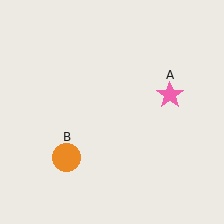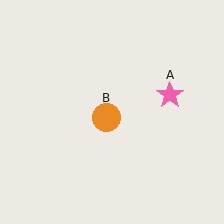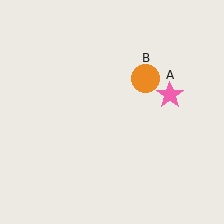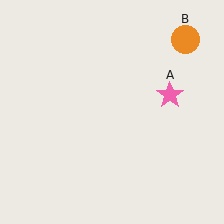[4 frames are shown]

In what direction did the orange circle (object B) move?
The orange circle (object B) moved up and to the right.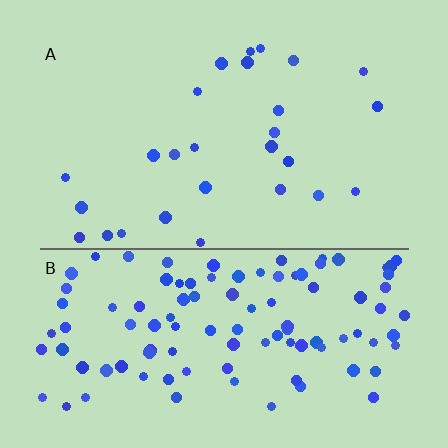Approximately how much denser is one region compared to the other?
Approximately 4.1× — region B over region A.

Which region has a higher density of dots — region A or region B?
B (the bottom).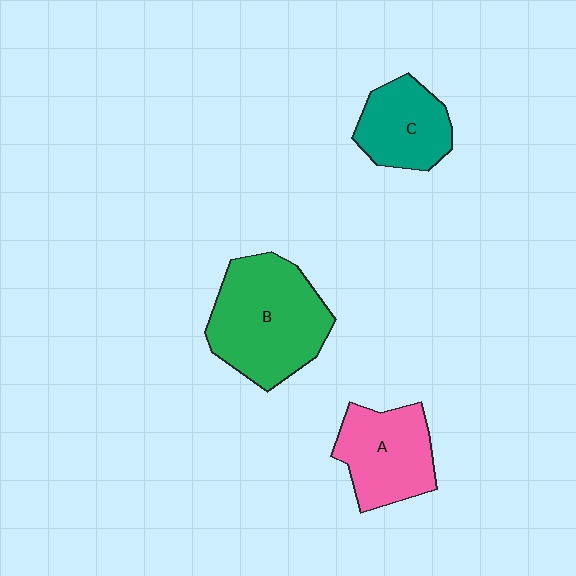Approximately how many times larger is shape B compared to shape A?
Approximately 1.5 times.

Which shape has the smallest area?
Shape C (teal).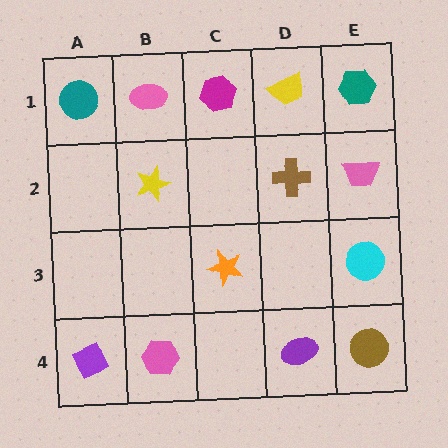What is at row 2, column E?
A pink trapezoid.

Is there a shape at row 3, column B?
No, that cell is empty.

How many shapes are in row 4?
4 shapes.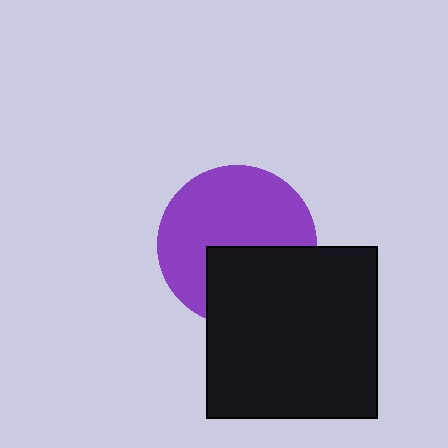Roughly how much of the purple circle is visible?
About half of it is visible (roughly 63%).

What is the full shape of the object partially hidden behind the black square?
The partially hidden object is a purple circle.